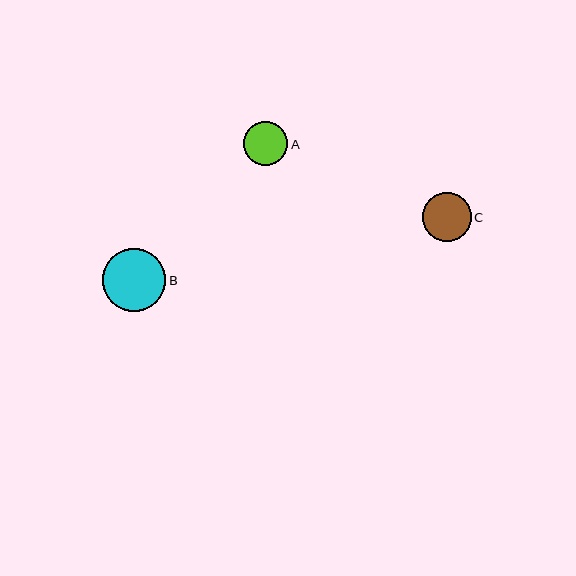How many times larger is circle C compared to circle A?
Circle C is approximately 1.1 times the size of circle A.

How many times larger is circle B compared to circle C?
Circle B is approximately 1.3 times the size of circle C.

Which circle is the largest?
Circle B is the largest with a size of approximately 63 pixels.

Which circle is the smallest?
Circle A is the smallest with a size of approximately 44 pixels.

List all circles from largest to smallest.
From largest to smallest: B, C, A.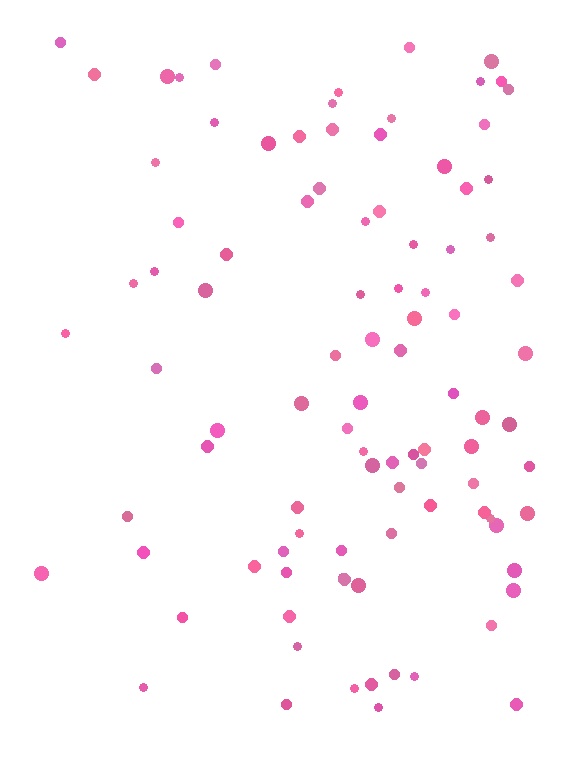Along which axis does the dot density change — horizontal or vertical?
Horizontal.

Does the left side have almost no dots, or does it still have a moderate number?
Still a moderate number, just noticeably fewer than the right.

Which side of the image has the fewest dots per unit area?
The left.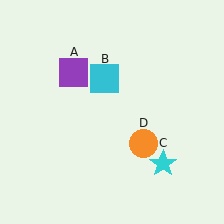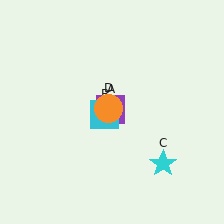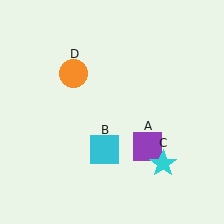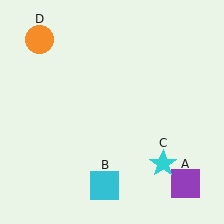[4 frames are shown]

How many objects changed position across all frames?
3 objects changed position: purple square (object A), cyan square (object B), orange circle (object D).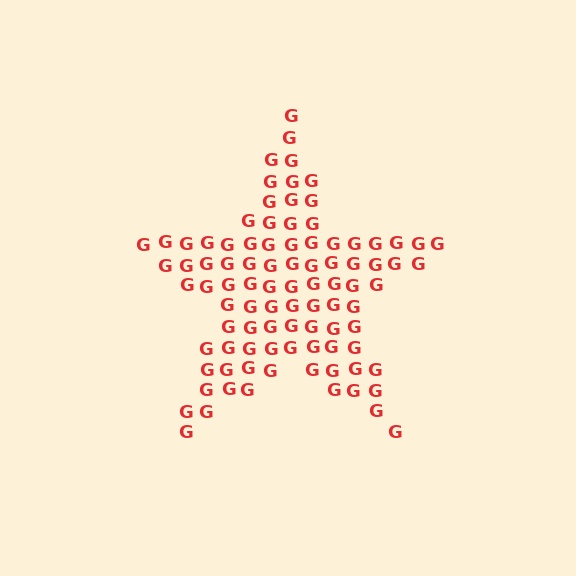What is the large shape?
The large shape is a star.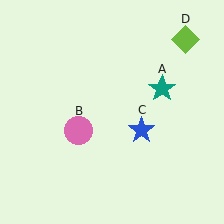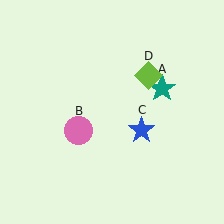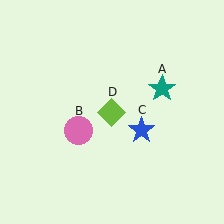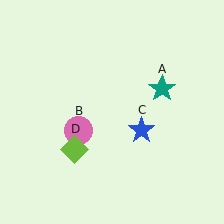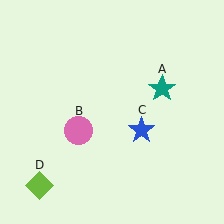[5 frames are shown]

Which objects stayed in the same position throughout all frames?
Teal star (object A) and pink circle (object B) and blue star (object C) remained stationary.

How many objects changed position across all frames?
1 object changed position: lime diamond (object D).